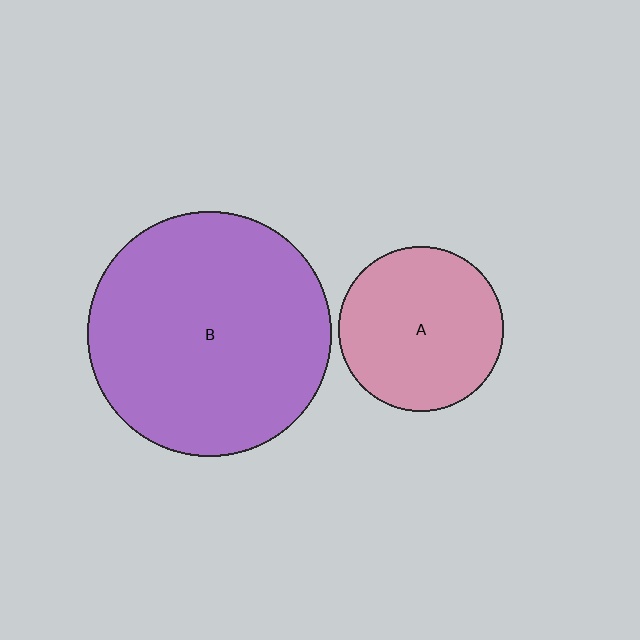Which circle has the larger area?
Circle B (purple).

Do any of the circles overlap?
No, none of the circles overlap.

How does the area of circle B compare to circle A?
Approximately 2.2 times.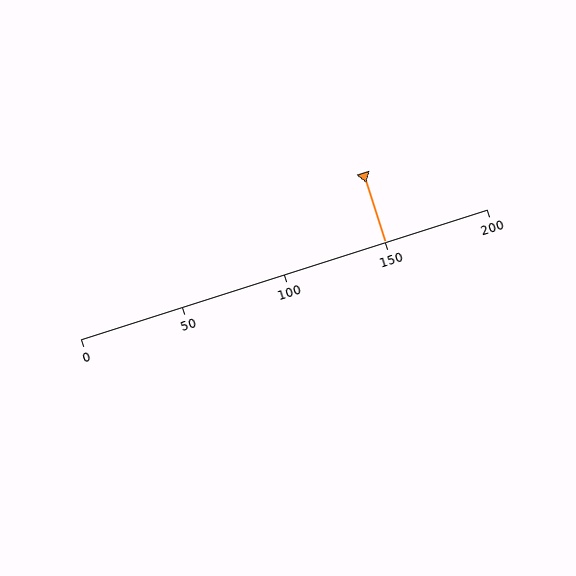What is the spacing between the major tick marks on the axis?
The major ticks are spaced 50 apart.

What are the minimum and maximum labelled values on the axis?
The axis runs from 0 to 200.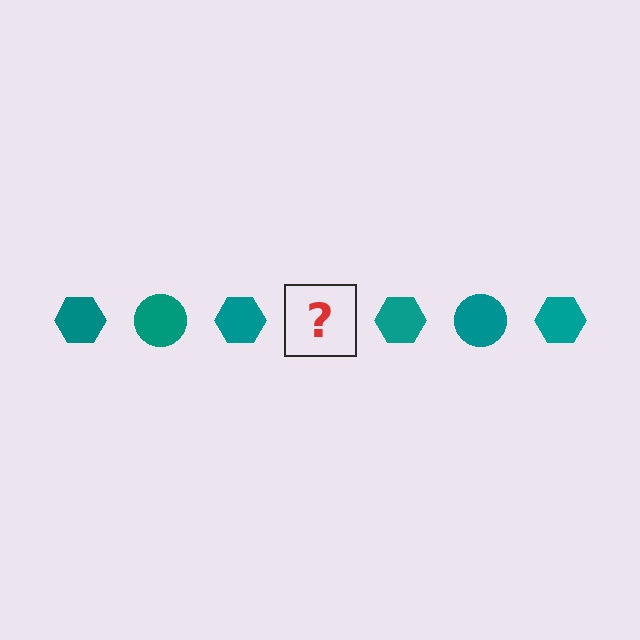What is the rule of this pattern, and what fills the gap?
The rule is that the pattern cycles through hexagon, circle shapes in teal. The gap should be filled with a teal circle.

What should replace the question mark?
The question mark should be replaced with a teal circle.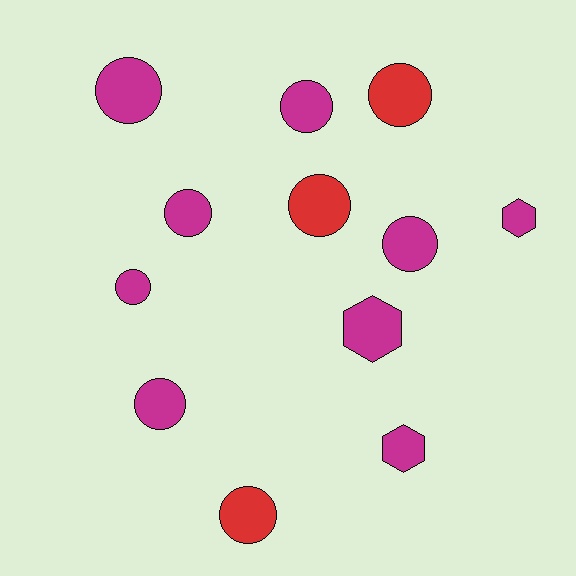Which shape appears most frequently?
Circle, with 9 objects.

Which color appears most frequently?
Magenta, with 9 objects.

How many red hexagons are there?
There are no red hexagons.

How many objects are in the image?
There are 12 objects.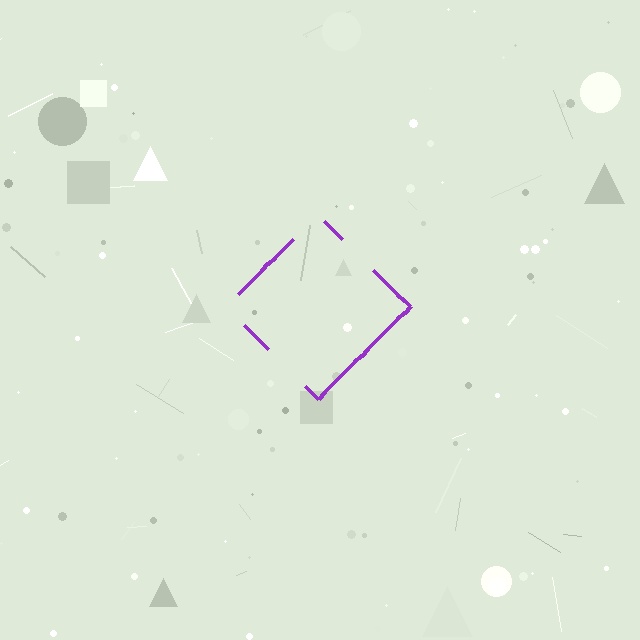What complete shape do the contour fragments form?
The contour fragments form a diamond.